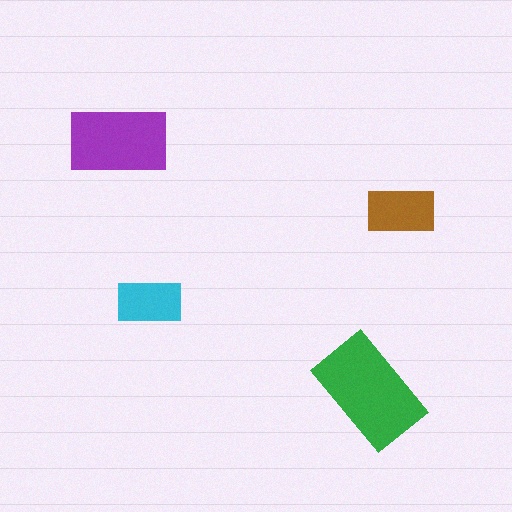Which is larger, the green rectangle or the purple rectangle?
The green one.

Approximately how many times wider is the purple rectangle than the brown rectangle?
About 1.5 times wider.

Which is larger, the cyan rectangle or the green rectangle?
The green one.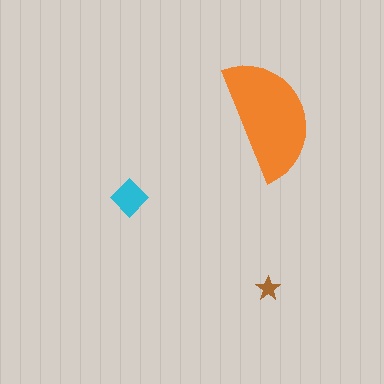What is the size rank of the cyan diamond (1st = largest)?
2nd.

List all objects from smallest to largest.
The brown star, the cyan diamond, the orange semicircle.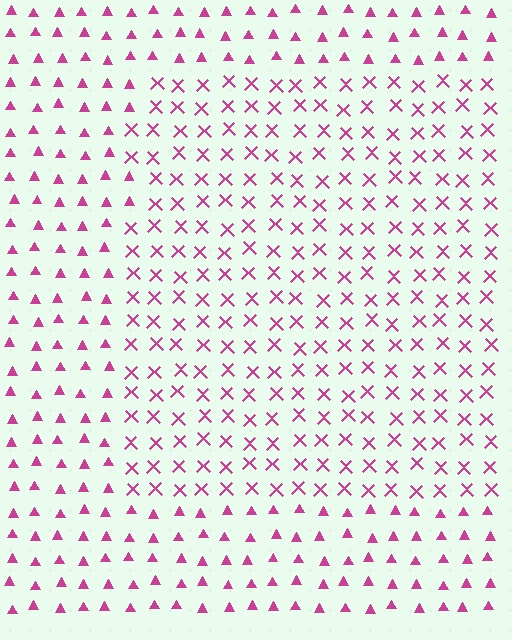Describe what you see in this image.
The image is filled with small magenta elements arranged in a uniform grid. A rectangle-shaped region contains X marks, while the surrounding area contains triangles. The boundary is defined purely by the change in element shape.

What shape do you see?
I see a rectangle.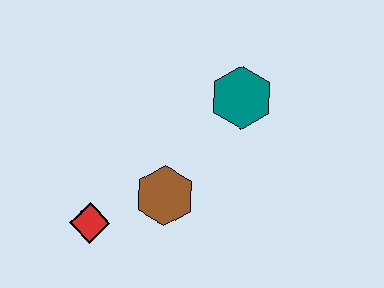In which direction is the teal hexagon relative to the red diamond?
The teal hexagon is to the right of the red diamond.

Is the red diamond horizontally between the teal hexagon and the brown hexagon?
No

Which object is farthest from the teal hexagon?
The red diamond is farthest from the teal hexagon.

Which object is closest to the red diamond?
The brown hexagon is closest to the red diamond.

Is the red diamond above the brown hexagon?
No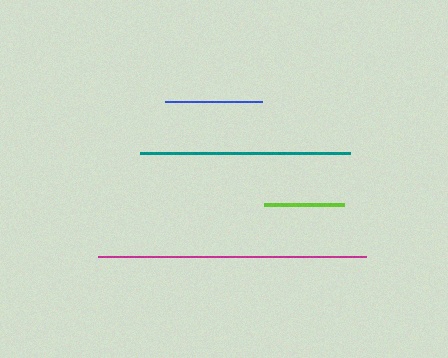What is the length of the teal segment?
The teal segment is approximately 210 pixels long.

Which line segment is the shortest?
The lime line is the shortest at approximately 80 pixels.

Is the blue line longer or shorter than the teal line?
The teal line is longer than the blue line.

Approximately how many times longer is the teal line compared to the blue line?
The teal line is approximately 2.2 times the length of the blue line.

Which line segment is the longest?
The magenta line is the longest at approximately 268 pixels.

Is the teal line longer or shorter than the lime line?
The teal line is longer than the lime line.